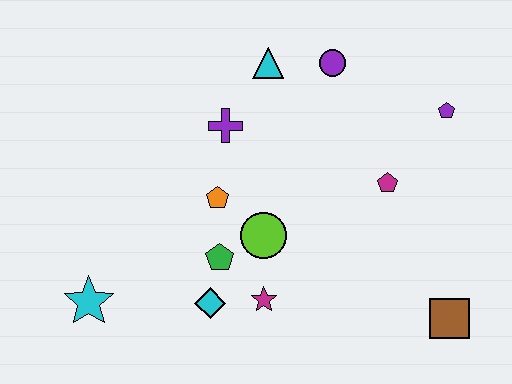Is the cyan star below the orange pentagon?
Yes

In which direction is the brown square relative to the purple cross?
The brown square is to the right of the purple cross.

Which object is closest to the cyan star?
The cyan diamond is closest to the cyan star.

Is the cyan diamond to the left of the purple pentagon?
Yes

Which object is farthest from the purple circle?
The cyan star is farthest from the purple circle.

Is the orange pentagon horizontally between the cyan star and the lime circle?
Yes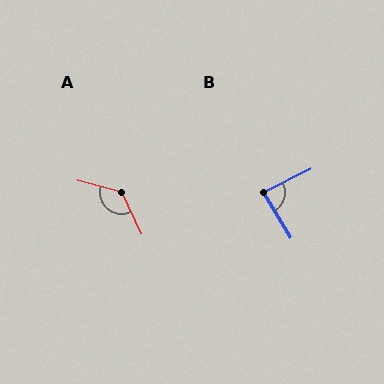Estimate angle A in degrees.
Approximately 130 degrees.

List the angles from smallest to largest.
B (86°), A (130°).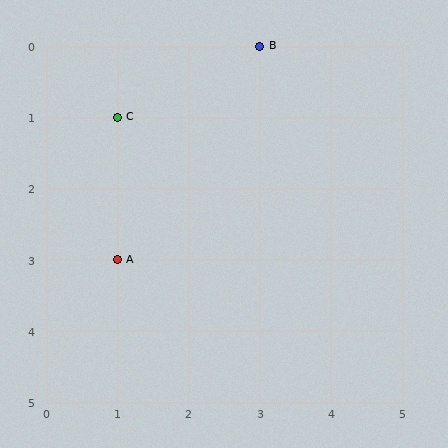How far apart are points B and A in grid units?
Points B and A are 2 columns and 3 rows apart (about 3.6 grid units diagonally).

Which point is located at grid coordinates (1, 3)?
Point A is at (1, 3).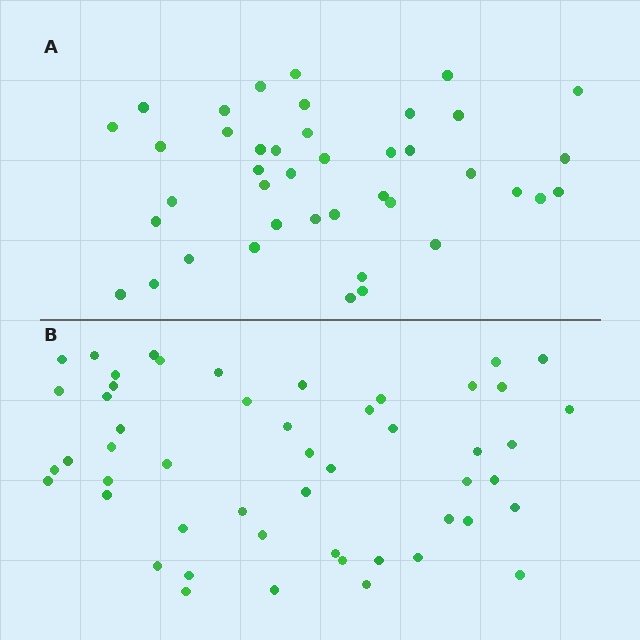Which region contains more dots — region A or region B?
Region B (the bottom region) has more dots.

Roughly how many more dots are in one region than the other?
Region B has roughly 10 or so more dots than region A.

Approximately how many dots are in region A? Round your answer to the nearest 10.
About 40 dots. (The exact count is 41, which rounds to 40.)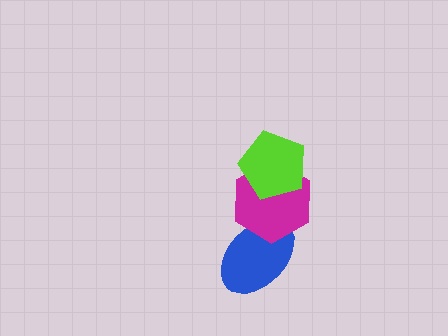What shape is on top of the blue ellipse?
The magenta hexagon is on top of the blue ellipse.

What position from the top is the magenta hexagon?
The magenta hexagon is 2nd from the top.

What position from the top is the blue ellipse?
The blue ellipse is 3rd from the top.